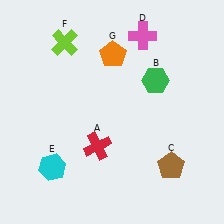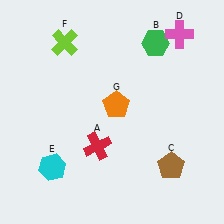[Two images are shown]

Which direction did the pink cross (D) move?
The pink cross (D) moved right.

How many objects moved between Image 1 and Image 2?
3 objects moved between the two images.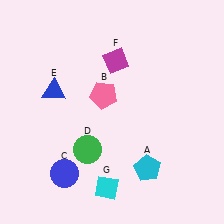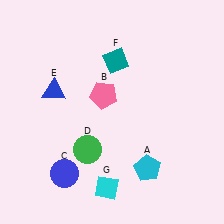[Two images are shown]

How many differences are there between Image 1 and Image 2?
There is 1 difference between the two images.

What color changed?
The diamond (F) changed from magenta in Image 1 to teal in Image 2.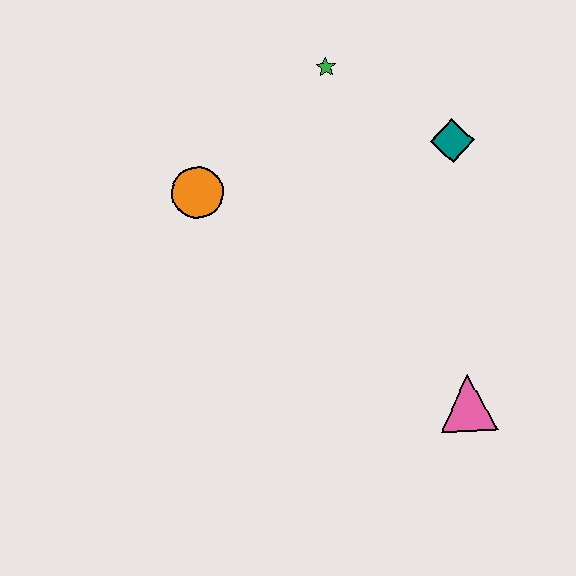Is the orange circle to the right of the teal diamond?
No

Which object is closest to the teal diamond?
The green star is closest to the teal diamond.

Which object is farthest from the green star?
The pink triangle is farthest from the green star.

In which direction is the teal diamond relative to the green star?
The teal diamond is to the right of the green star.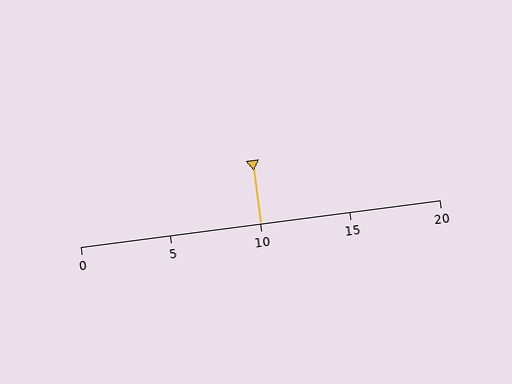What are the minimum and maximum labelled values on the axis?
The axis runs from 0 to 20.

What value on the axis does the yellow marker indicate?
The marker indicates approximately 10.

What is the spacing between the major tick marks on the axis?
The major ticks are spaced 5 apart.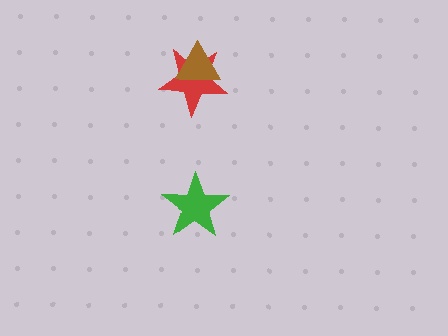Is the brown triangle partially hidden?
No, no other shape covers it.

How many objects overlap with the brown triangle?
1 object overlaps with the brown triangle.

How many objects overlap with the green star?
0 objects overlap with the green star.